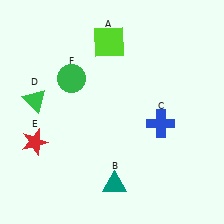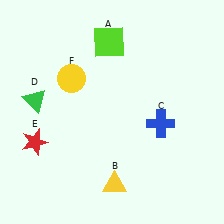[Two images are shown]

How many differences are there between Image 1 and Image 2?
There are 2 differences between the two images.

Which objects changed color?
B changed from teal to yellow. F changed from green to yellow.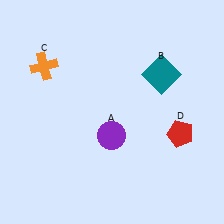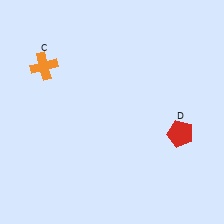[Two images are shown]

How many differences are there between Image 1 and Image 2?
There are 2 differences between the two images.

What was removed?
The purple circle (A), the teal square (B) were removed in Image 2.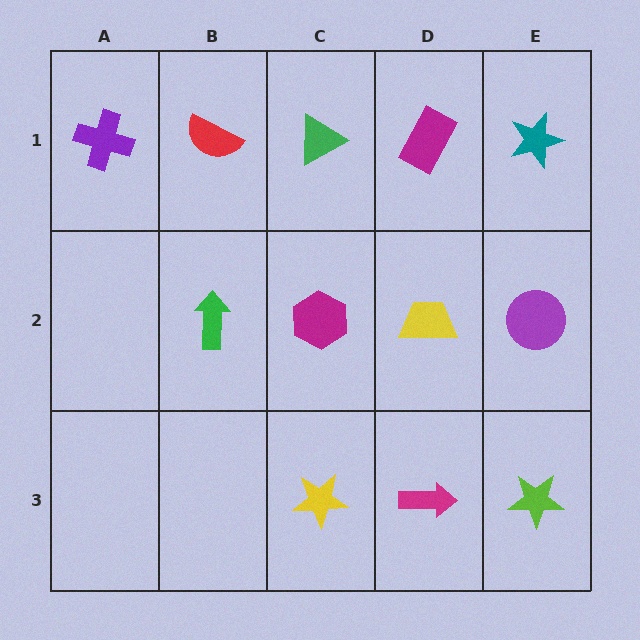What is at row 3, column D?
A magenta arrow.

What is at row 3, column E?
A lime star.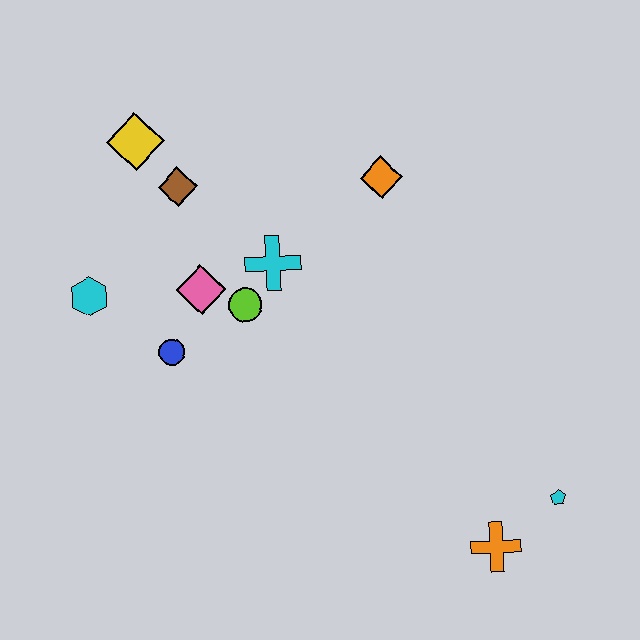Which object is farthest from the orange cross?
The yellow diamond is farthest from the orange cross.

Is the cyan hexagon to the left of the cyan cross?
Yes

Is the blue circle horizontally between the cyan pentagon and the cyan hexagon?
Yes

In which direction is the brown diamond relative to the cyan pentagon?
The brown diamond is to the left of the cyan pentagon.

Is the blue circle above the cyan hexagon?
No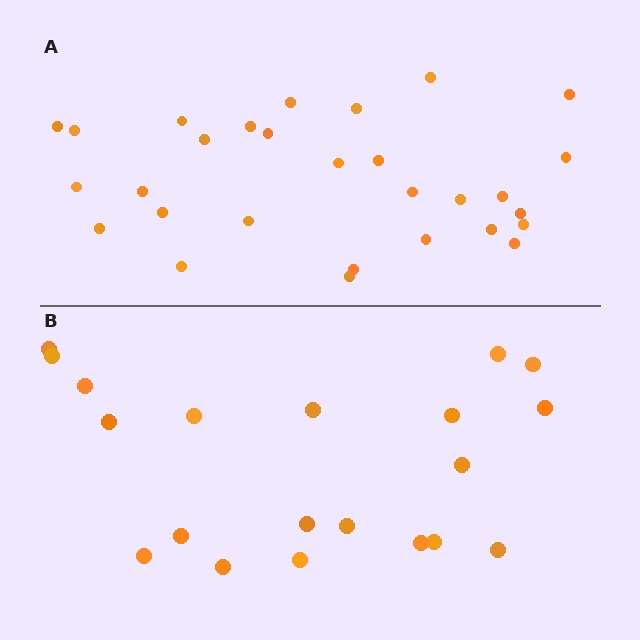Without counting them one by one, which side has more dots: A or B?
Region A (the top region) has more dots.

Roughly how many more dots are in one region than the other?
Region A has roughly 8 or so more dots than region B.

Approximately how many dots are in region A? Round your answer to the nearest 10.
About 30 dots. (The exact count is 29, which rounds to 30.)